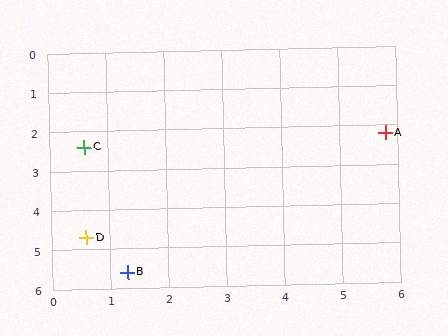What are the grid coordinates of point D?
Point D is at approximately (0.6, 4.7).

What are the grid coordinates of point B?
Point B is at approximately (1.3, 5.6).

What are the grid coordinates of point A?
Point A is at approximately (5.8, 2.2).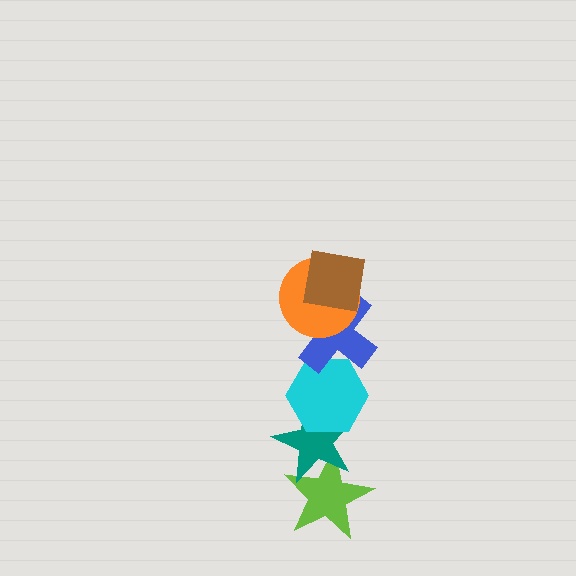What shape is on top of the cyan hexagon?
The blue cross is on top of the cyan hexagon.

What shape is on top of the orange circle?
The brown square is on top of the orange circle.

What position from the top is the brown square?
The brown square is 1st from the top.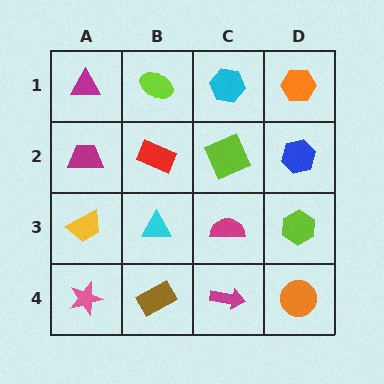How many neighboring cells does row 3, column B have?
4.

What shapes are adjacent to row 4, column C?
A magenta semicircle (row 3, column C), a brown rectangle (row 4, column B), an orange circle (row 4, column D).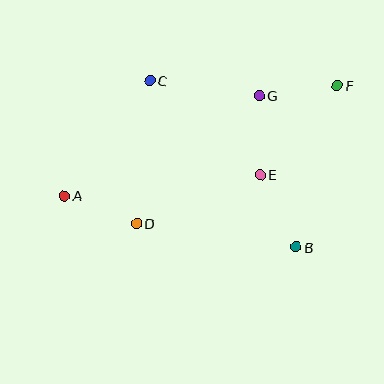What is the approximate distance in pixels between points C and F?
The distance between C and F is approximately 188 pixels.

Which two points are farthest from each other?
Points A and F are farthest from each other.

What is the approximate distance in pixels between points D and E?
The distance between D and E is approximately 133 pixels.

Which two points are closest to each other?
Points A and D are closest to each other.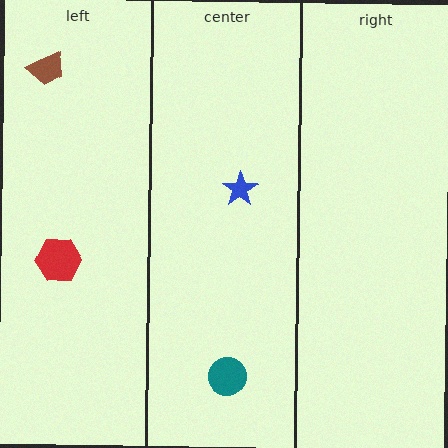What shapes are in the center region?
The blue star, the teal circle.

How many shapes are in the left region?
2.